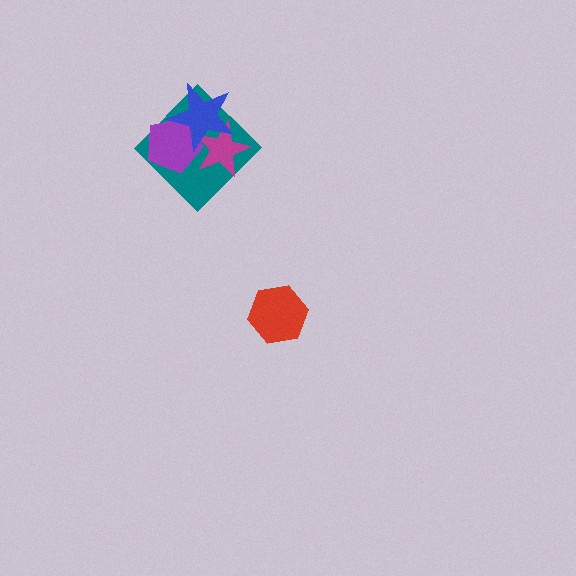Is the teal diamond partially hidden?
Yes, it is partially covered by another shape.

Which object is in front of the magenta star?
The blue star is in front of the magenta star.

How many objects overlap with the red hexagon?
0 objects overlap with the red hexagon.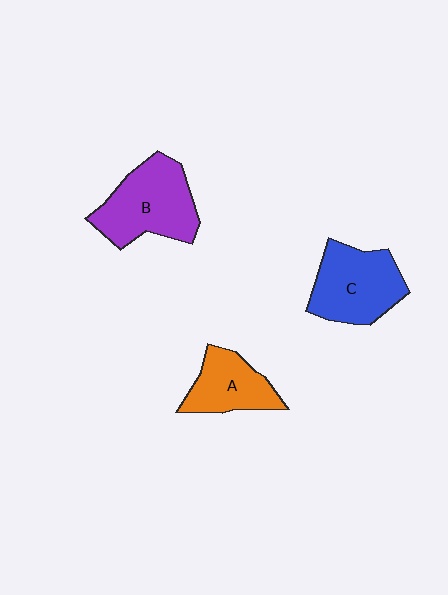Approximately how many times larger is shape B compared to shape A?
Approximately 1.5 times.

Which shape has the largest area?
Shape B (purple).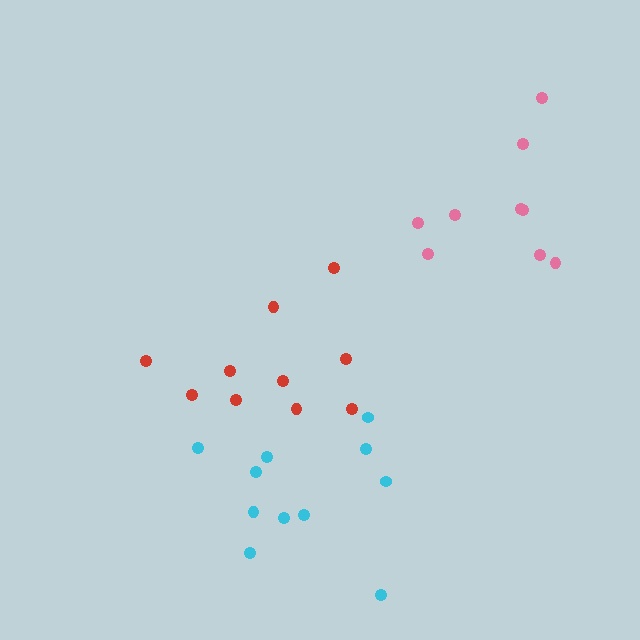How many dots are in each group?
Group 1: 10 dots, Group 2: 9 dots, Group 3: 11 dots (30 total).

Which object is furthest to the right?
The pink cluster is rightmost.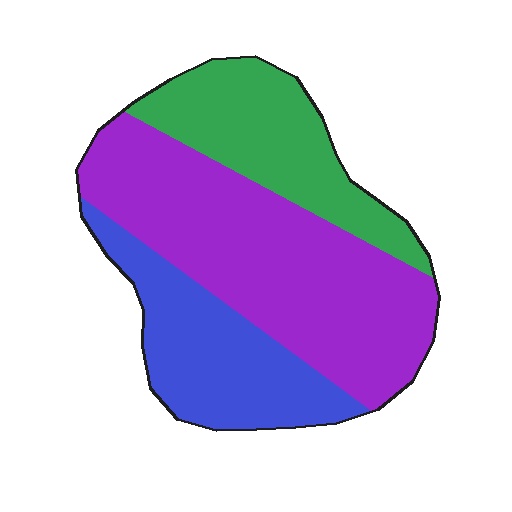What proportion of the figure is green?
Green covers roughly 25% of the figure.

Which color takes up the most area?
Purple, at roughly 50%.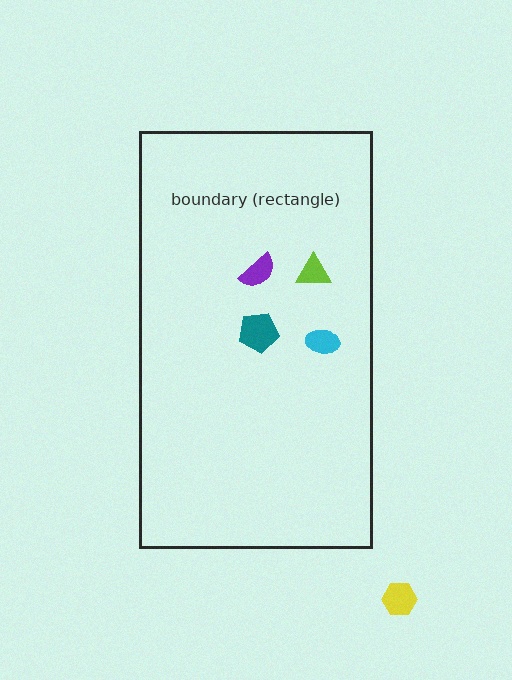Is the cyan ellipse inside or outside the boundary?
Inside.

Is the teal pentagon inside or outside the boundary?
Inside.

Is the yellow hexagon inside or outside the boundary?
Outside.